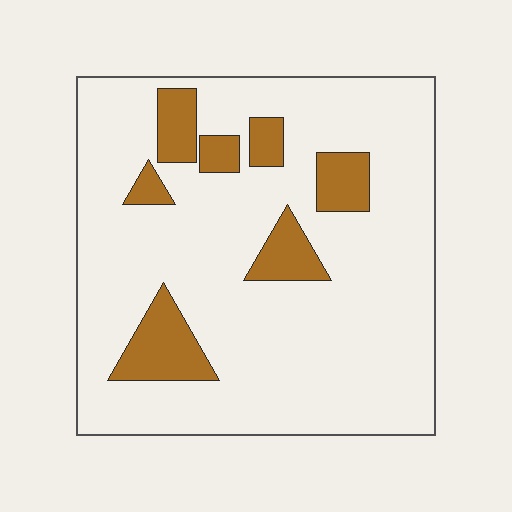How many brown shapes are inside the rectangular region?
7.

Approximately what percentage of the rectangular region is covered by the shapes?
Approximately 15%.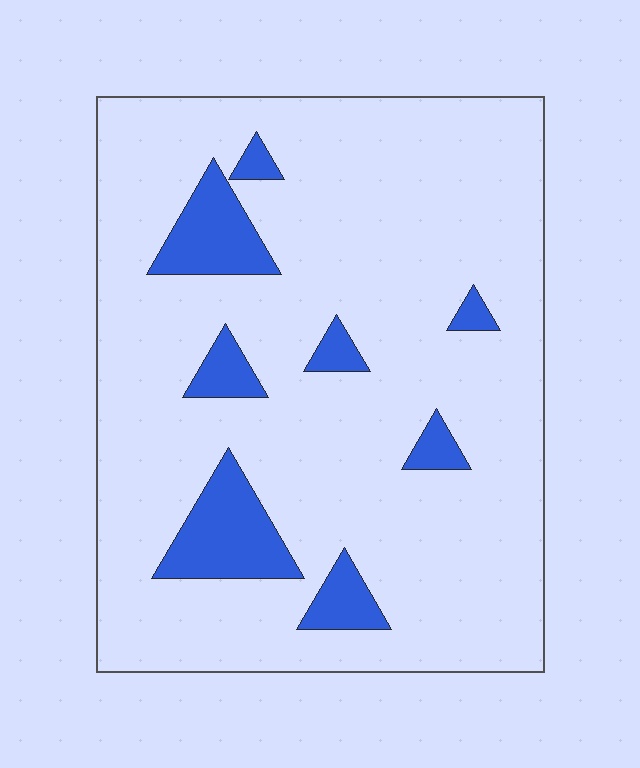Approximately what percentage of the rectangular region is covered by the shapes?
Approximately 15%.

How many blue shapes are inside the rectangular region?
8.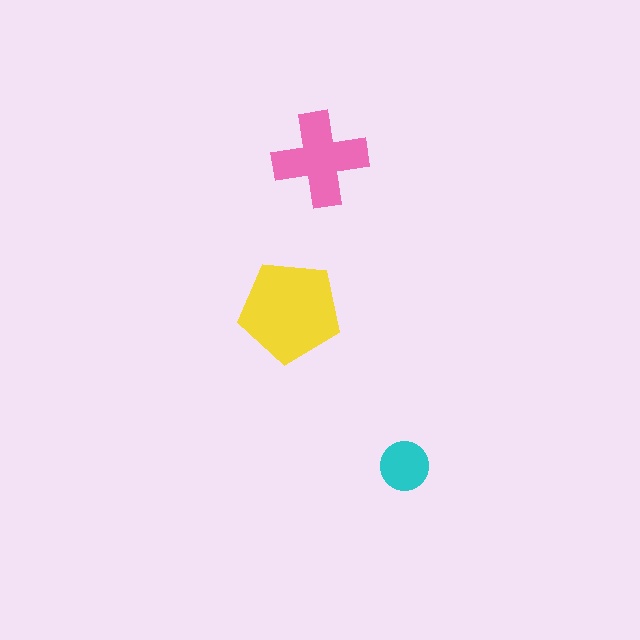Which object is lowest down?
The cyan circle is bottommost.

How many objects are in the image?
There are 3 objects in the image.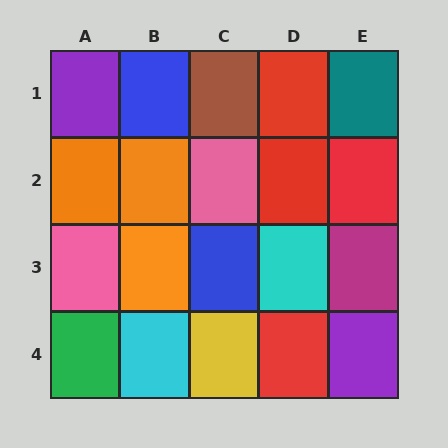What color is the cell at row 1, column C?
Brown.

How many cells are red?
4 cells are red.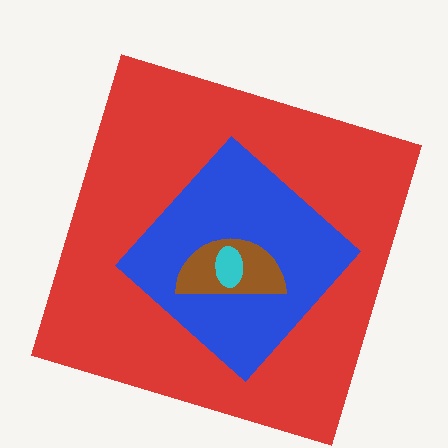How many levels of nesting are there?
4.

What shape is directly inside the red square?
The blue diamond.